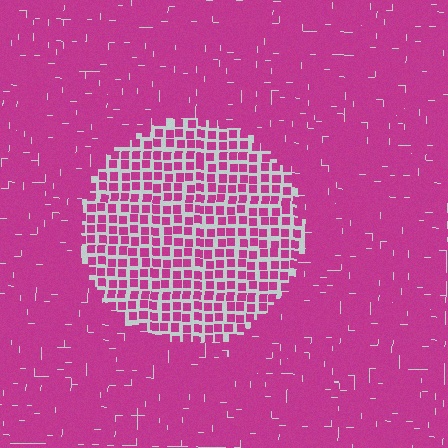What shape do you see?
I see a circle.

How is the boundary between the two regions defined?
The boundary is defined by a change in element density (approximately 2.1x ratio). All elements are the same color, size, and shape.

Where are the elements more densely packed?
The elements are more densely packed outside the circle boundary.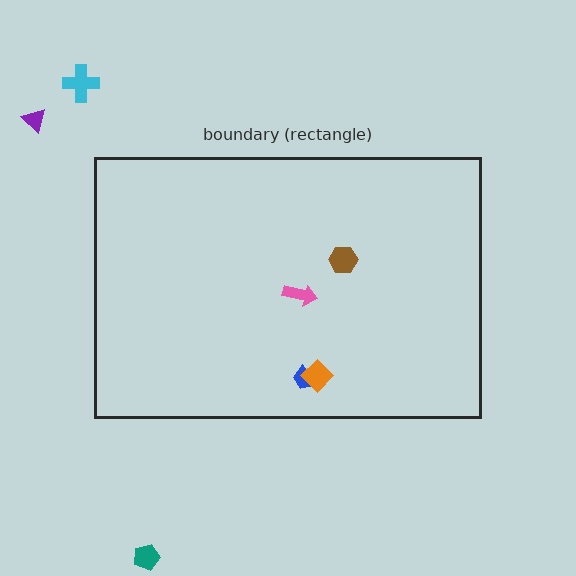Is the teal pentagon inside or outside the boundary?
Outside.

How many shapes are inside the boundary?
4 inside, 3 outside.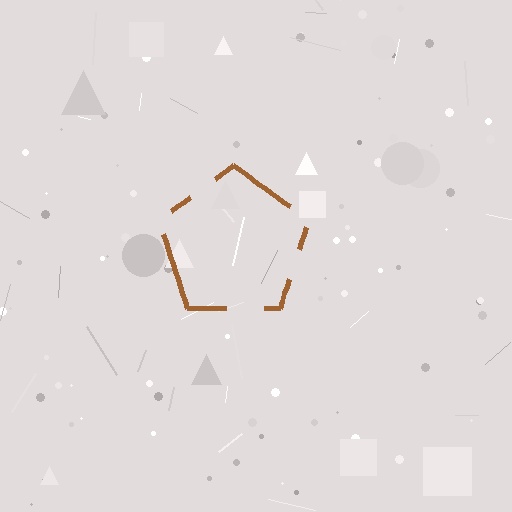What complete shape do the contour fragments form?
The contour fragments form a pentagon.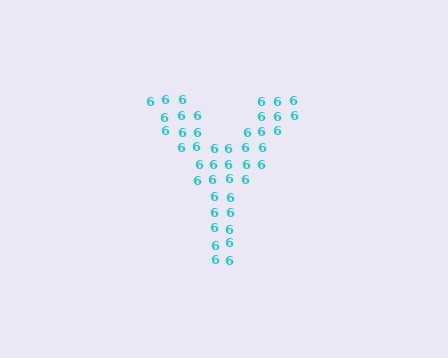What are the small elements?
The small elements are digit 6's.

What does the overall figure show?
The overall figure shows the letter Y.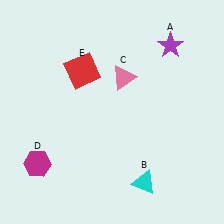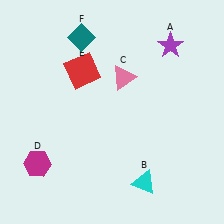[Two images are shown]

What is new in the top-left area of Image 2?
A teal diamond (F) was added in the top-left area of Image 2.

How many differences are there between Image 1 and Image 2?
There is 1 difference between the two images.